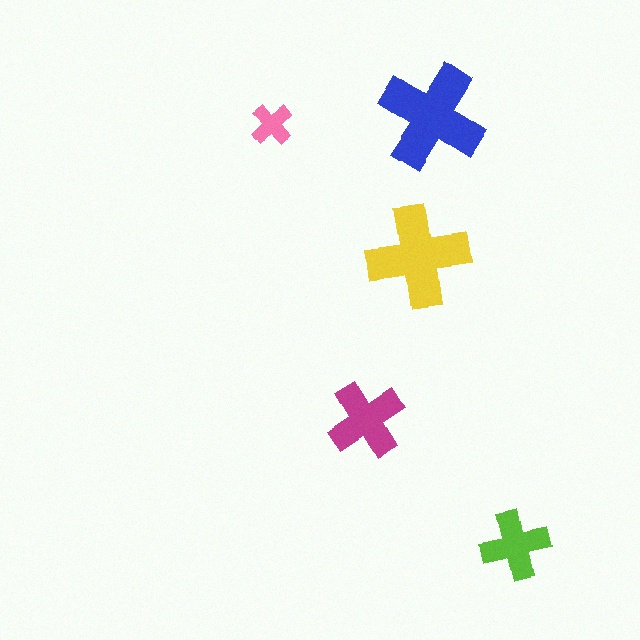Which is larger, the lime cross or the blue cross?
The blue one.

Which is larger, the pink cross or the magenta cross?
The magenta one.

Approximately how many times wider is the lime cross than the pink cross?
About 1.5 times wider.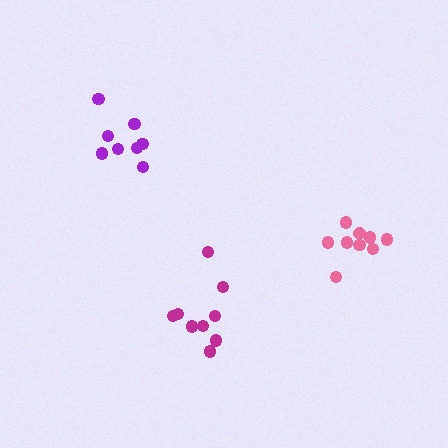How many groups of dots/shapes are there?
There are 3 groups.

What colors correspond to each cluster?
The clusters are colored: magenta, purple, pink.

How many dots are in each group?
Group 1: 9 dots, Group 2: 8 dots, Group 3: 9 dots (26 total).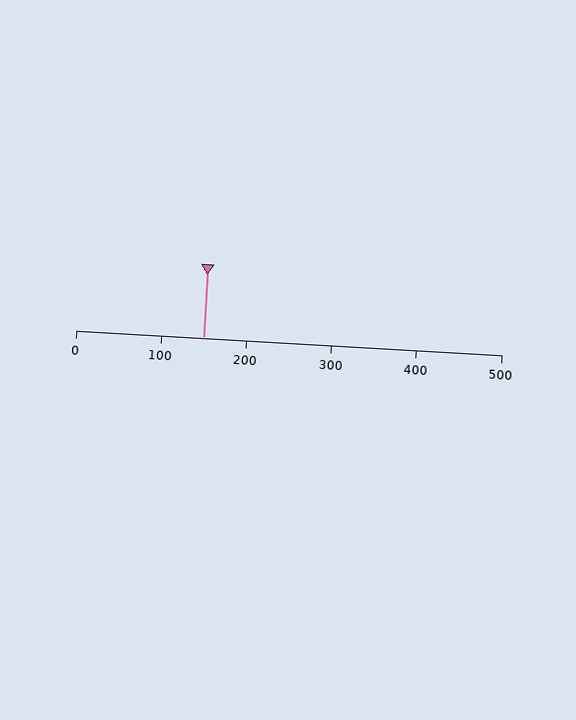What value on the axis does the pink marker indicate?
The marker indicates approximately 150.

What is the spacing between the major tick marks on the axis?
The major ticks are spaced 100 apart.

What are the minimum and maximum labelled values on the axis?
The axis runs from 0 to 500.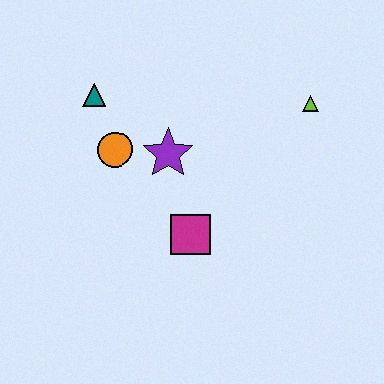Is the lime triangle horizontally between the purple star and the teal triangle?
No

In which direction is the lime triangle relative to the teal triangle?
The lime triangle is to the right of the teal triangle.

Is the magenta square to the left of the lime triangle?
Yes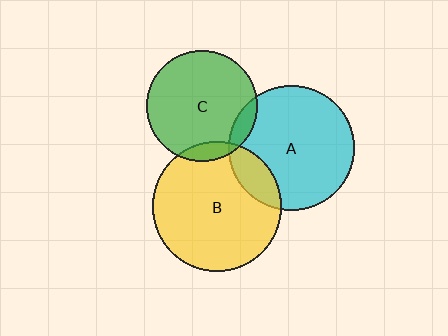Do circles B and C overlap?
Yes.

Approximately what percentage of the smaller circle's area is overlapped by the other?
Approximately 10%.